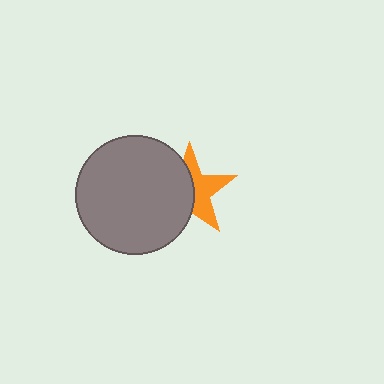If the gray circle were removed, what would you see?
You would see the complete orange star.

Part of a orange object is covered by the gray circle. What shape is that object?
It is a star.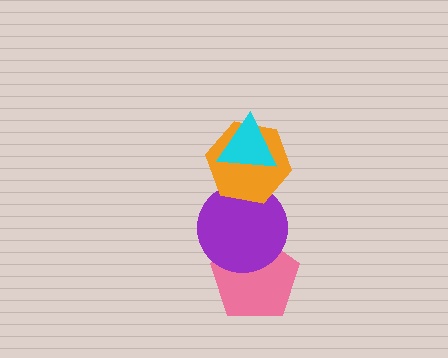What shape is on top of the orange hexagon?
The cyan triangle is on top of the orange hexagon.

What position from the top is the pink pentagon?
The pink pentagon is 4th from the top.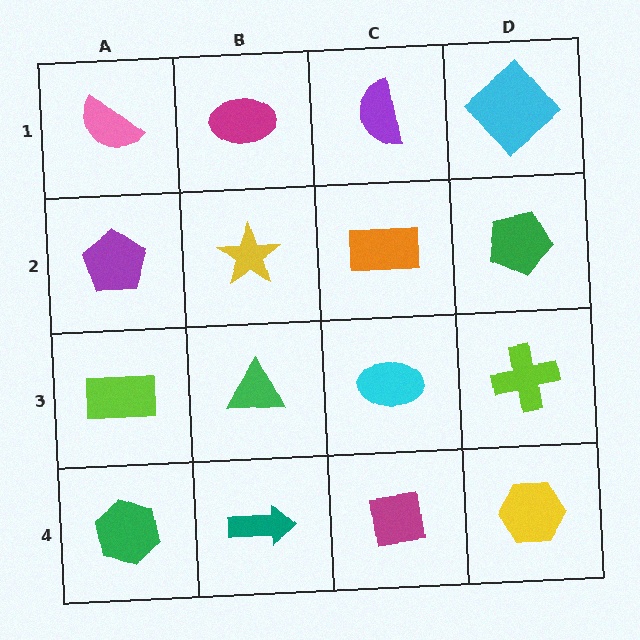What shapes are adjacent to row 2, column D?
A cyan diamond (row 1, column D), a lime cross (row 3, column D), an orange rectangle (row 2, column C).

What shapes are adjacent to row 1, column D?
A green pentagon (row 2, column D), a purple semicircle (row 1, column C).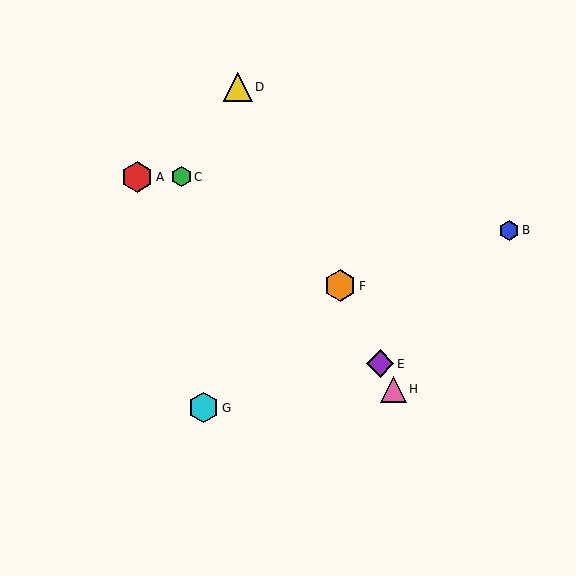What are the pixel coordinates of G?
Object G is at (203, 408).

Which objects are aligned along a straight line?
Objects D, E, F, H are aligned along a straight line.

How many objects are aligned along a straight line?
4 objects (D, E, F, H) are aligned along a straight line.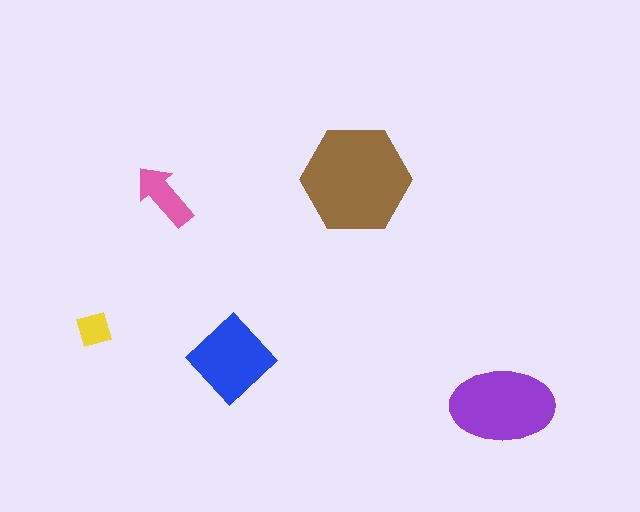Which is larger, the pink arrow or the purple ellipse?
The purple ellipse.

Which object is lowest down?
The purple ellipse is bottommost.